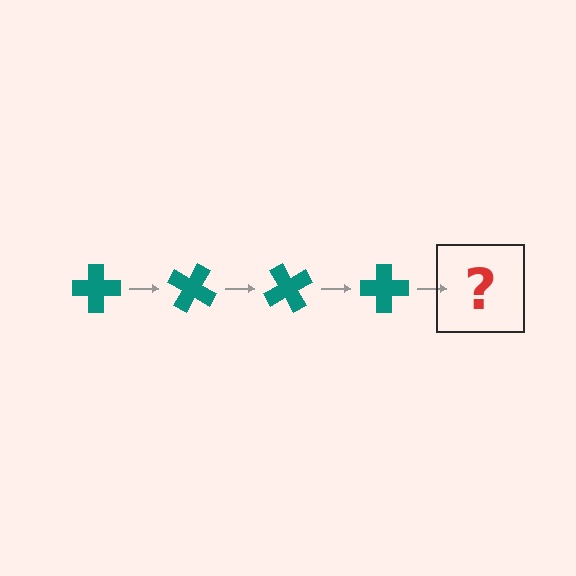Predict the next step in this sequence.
The next step is a teal cross rotated 120 degrees.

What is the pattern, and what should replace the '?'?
The pattern is that the cross rotates 30 degrees each step. The '?' should be a teal cross rotated 120 degrees.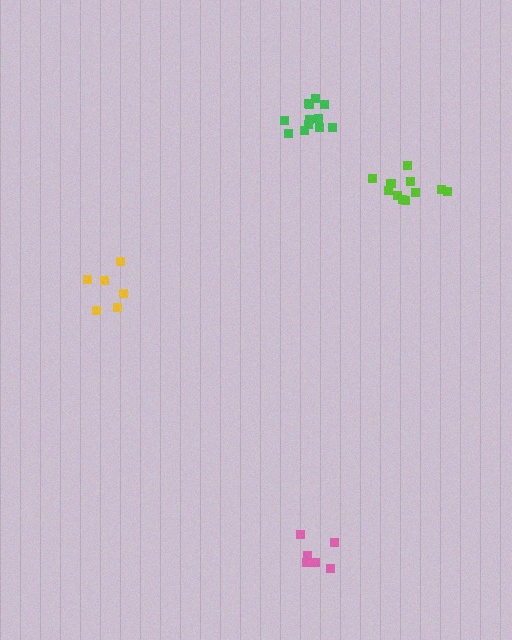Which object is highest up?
The green cluster is topmost.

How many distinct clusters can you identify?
There are 4 distinct clusters.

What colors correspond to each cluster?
The clusters are colored: pink, lime, green, yellow.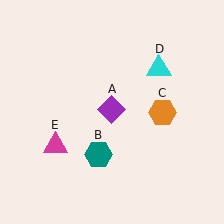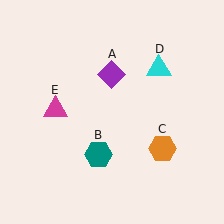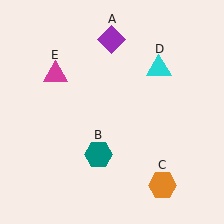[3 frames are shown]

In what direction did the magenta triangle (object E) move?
The magenta triangle (object E) moved up.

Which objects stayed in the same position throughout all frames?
Teal hexagon (object B) and cyan triangle (object D) remained stationary.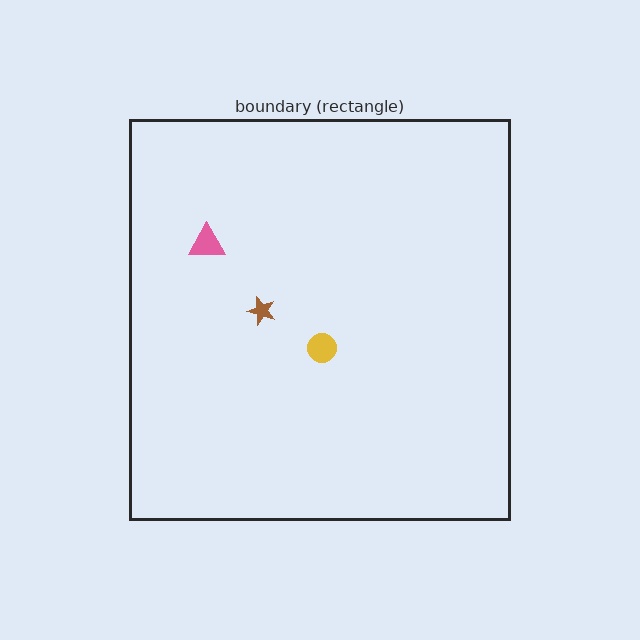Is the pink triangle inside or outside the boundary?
Inside.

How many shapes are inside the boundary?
3 inside, 0 outside.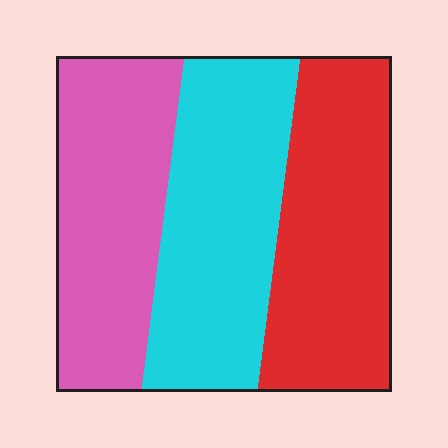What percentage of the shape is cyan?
Cyan covers around 35% of the shape.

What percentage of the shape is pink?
Pink covers roughly 30% of the shape.